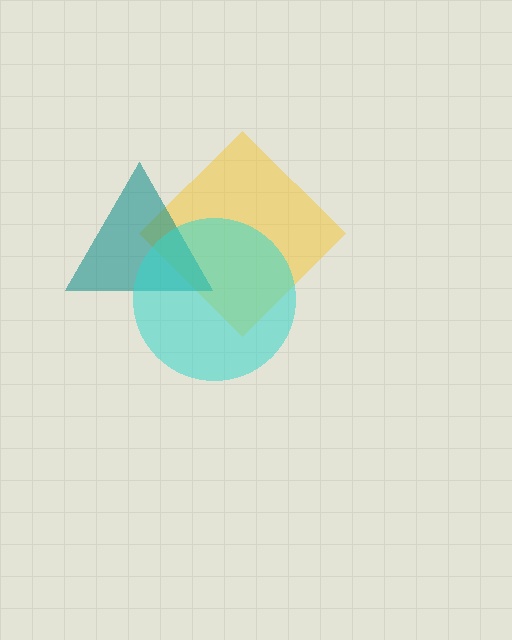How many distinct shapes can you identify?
There are 3 distinct shapes: a yellow diamond, a teal triangle, a cyan circle.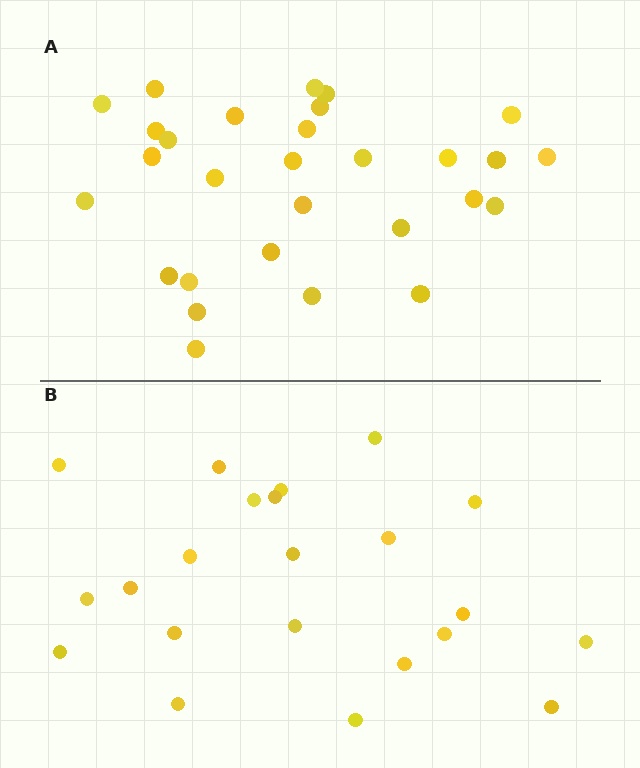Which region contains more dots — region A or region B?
Region A (the top region) has more dots.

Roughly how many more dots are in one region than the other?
Region A has roughly 8 or so more dots than region B.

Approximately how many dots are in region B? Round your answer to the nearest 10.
About 20 dots. (The exact count is 22, which rounds to 20.)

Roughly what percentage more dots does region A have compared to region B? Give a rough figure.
About 30% more.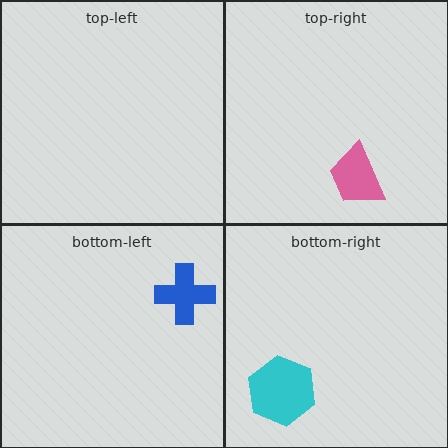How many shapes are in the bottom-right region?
1.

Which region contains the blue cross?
The bottom-left region.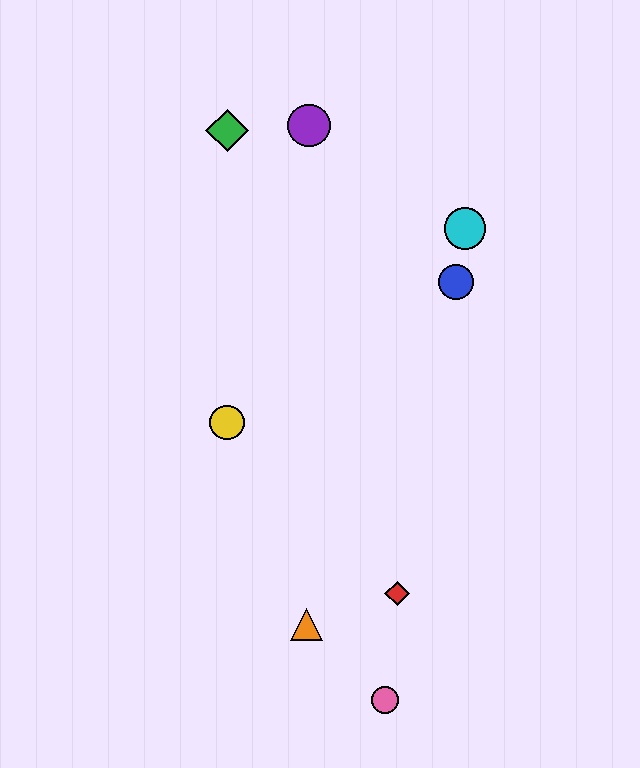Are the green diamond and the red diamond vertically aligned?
No, the green diamond is at x≈227 and the red diamond is at x≈397.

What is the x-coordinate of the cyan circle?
The cyan circle is at x≈465.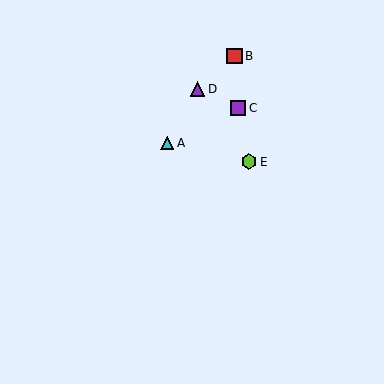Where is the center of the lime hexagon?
The center of the lime hexagon is at (249, 162).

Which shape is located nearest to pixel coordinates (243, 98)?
The purple square (labeled C) at (238, 108) is nearest to that location.